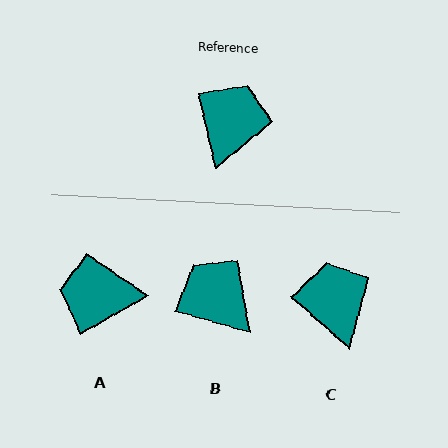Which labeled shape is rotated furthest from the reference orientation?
A, about 107 degrees away.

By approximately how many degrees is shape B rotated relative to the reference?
Approximately 61 degrees counter-clockwise.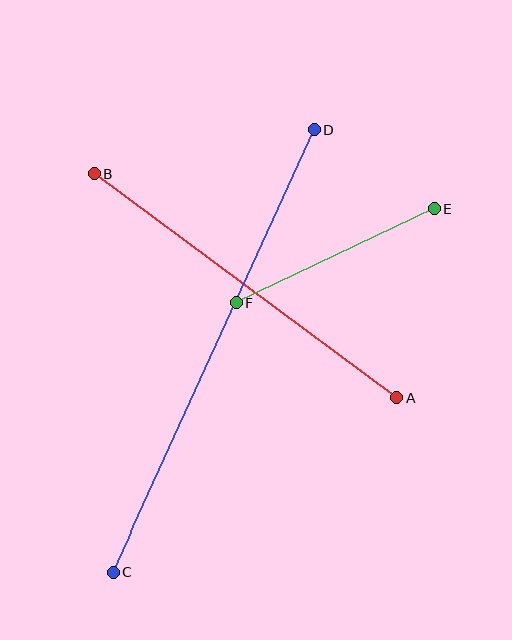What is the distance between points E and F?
The distance is approximately 219 pixels.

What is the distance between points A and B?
The distance is approximately 376 pixels.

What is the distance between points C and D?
The distance is approximately 486 pixels.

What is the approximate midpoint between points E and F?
The midpoint is at approximately (335, 256) pixels.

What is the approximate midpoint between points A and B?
The midpoint is at approximately (245, 286) pixels.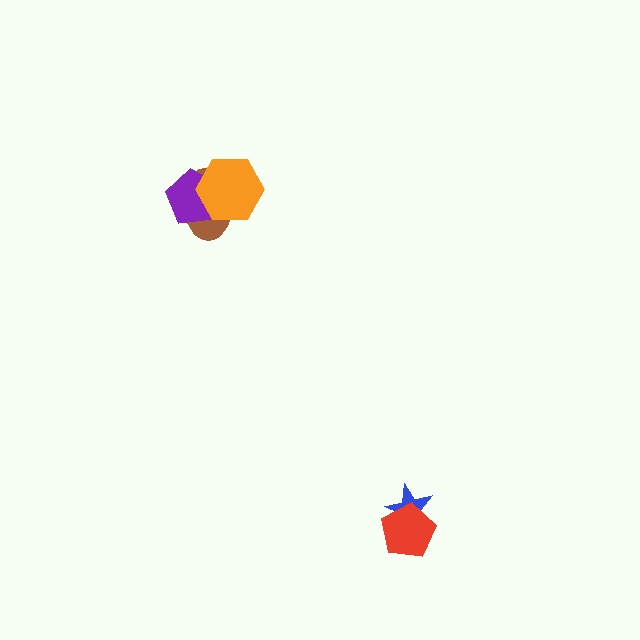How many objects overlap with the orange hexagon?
2 objects overlap with the orange hexagon.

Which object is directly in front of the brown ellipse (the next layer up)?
The purple pentagon is directly in front of the brown ellipse.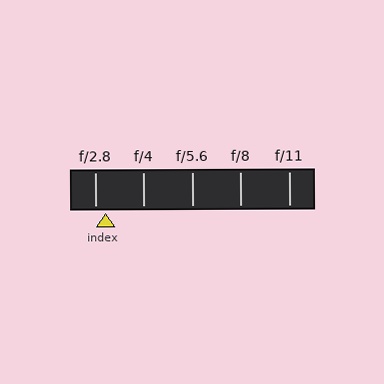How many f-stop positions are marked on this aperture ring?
There are 5 f-stop positions marked.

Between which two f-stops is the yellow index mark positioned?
The index mark is between f/2.8 and f/4.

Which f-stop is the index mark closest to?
The index mark is closest to f/2.8.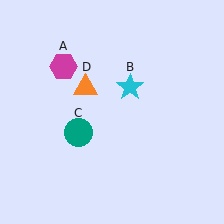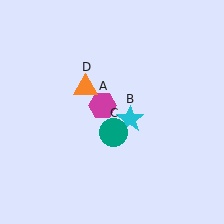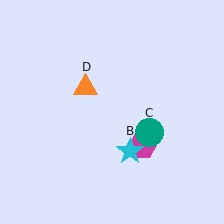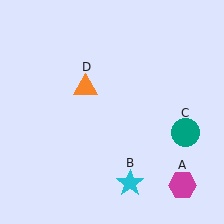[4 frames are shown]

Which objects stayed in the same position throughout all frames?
Orange triangle (object D) remained stationary.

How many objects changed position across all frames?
3 objects changed position: magenta hexagon (object A), cyan star (object B), teal circle (object C).